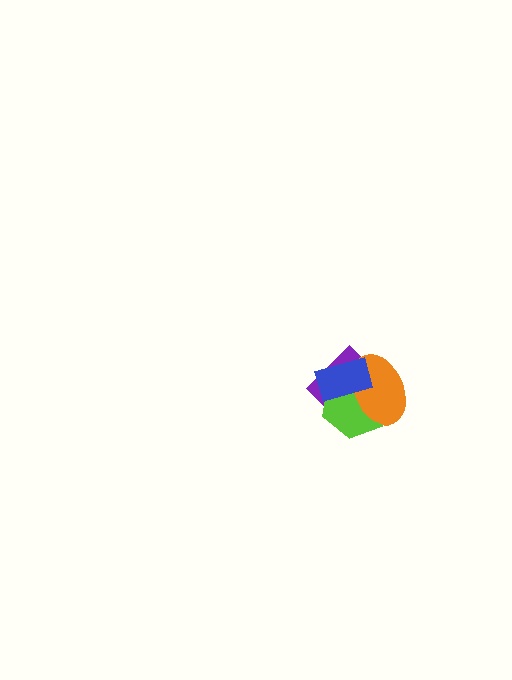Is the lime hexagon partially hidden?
Yes, it is partially covered by another shape.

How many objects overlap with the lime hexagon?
3 objects overlap with the lime hexagon.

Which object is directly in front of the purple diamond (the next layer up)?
The lime hexagon is directly in front of the purple diamond.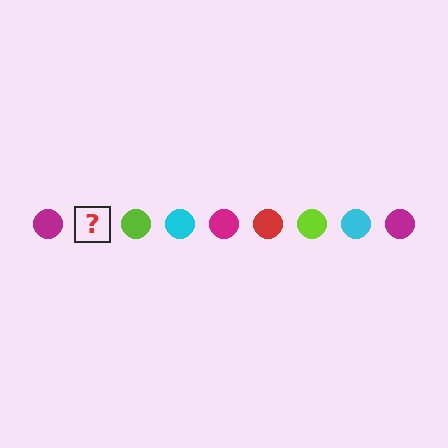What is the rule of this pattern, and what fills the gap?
The rule is that the pattern cycles through magenta, red, lime, cyan circles. The gap should be filled with a red circle.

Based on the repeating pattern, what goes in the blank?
The blank should be a red circle.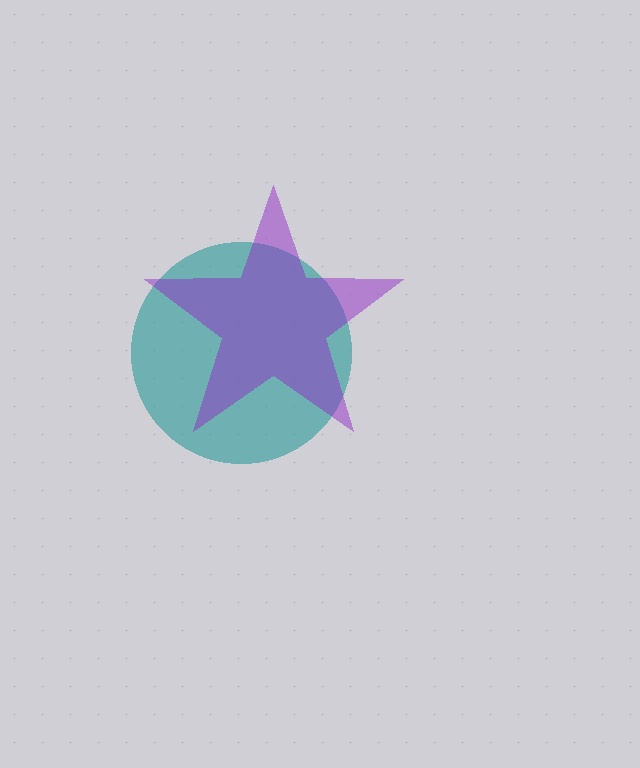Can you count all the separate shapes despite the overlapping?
Yes, there are 2 separate shapes.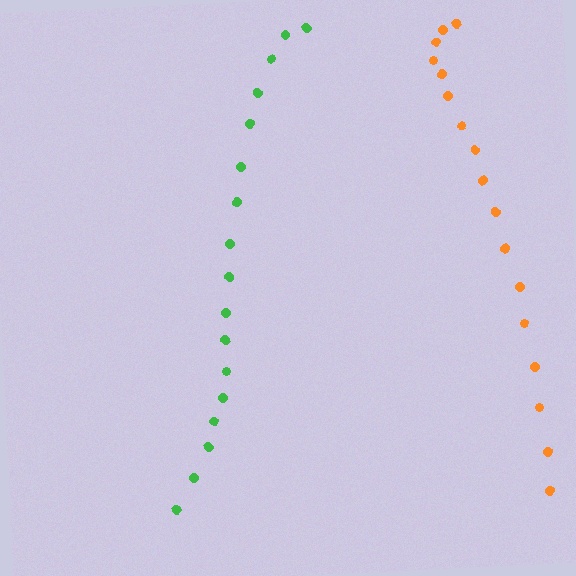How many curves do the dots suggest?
There are 2 distinct paths.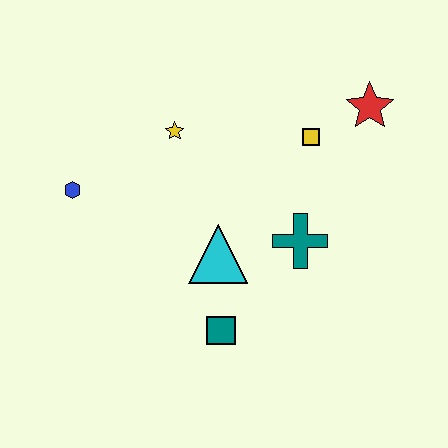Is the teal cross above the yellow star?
No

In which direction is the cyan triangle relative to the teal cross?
The cyan triangle is to the left of the teal cross.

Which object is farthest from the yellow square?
The blue hexagon is farthest from the yellow square.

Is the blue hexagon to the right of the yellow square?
No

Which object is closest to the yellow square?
The red star is closest to the yellow square.